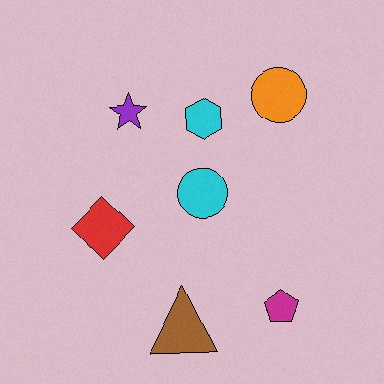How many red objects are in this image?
There is 1 red object.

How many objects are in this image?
There are 7 objects.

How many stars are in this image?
There is 1 star.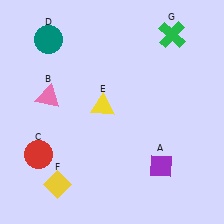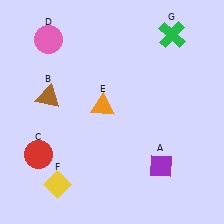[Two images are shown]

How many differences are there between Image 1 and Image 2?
There are 3 differences between the two images.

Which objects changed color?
B changed from pink to brown. D changed from teal to pink. E changed from yellow to orange.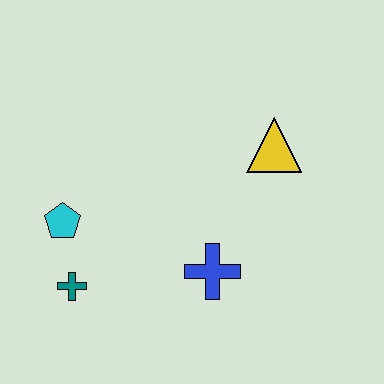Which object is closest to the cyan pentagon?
The teal cross is closest to the cyan pentagon.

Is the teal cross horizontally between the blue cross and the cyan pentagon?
Yes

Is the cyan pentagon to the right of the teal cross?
No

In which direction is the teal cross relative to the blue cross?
The teal cross is to the left of the blue cross.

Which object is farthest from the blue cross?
The cyan pentagon is farthest from the blue cross.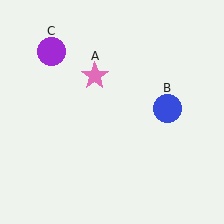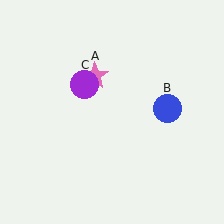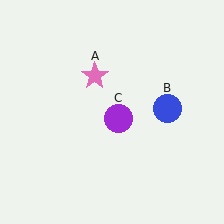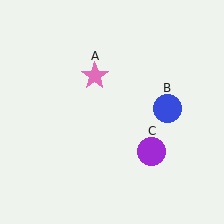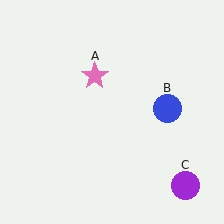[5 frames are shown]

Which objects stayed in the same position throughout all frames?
Pink star (object A) and blue circle (object B) remained stationary.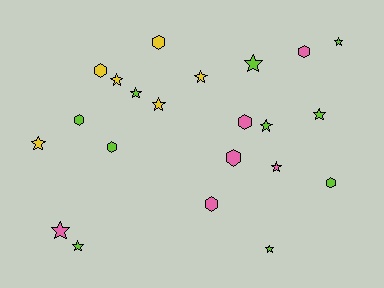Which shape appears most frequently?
Star, with 13 objects.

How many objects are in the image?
There are 22 objects.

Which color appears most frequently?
Lime, with 10 objects.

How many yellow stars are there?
There are 4 yellow stars.